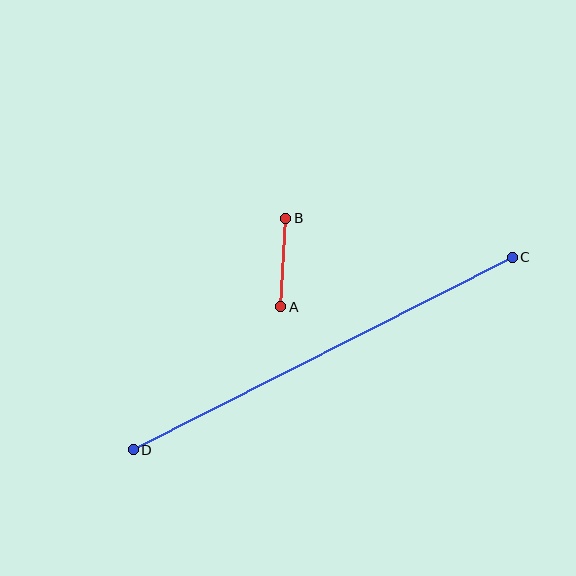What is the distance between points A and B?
The distance is approximately 89 pixels.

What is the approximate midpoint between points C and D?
The midpoint is at approximately (323, 354) pixels.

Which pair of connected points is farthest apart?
Points C and D are farthest apart.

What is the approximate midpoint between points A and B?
The midpoint is at approximately (283, 262) pixels.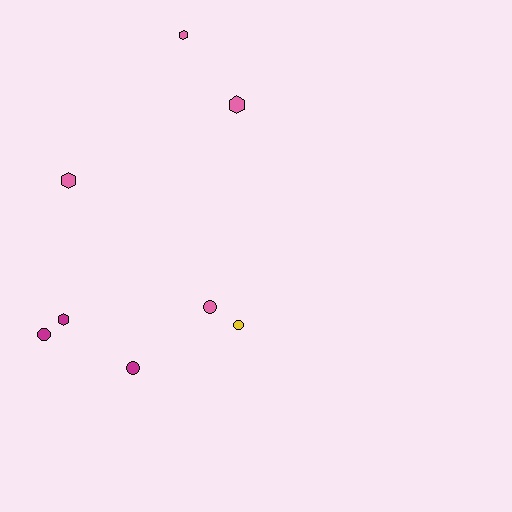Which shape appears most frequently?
Circle, with 4 objects.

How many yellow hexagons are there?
There are no yellow hexagons.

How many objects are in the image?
There are 8 objects.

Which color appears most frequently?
Pink, with 4 objects.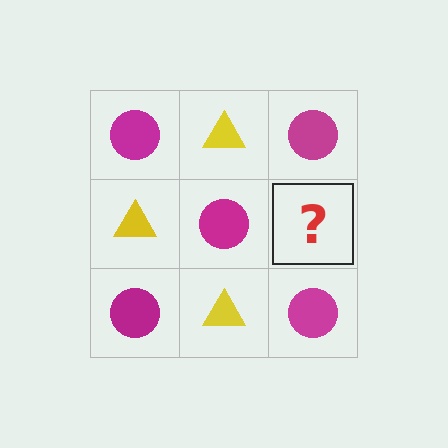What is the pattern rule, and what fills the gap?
The rule is that it alternates magenta circle and yellow triangle in a checkerboard pattern. The gap should be filled with a yellow triangle.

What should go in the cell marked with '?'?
The missing cell should contain a yellow triangle.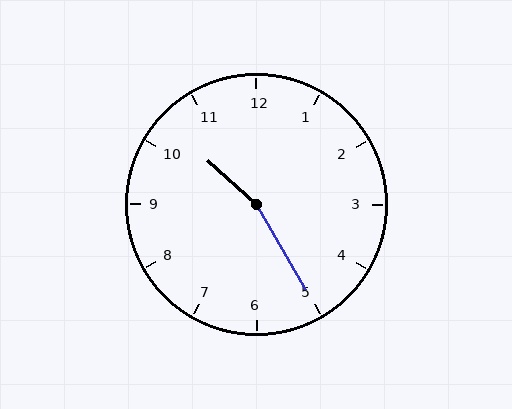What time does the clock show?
10:25.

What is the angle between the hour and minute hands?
Approximately 162 degrees.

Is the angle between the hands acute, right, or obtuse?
It is obtuse.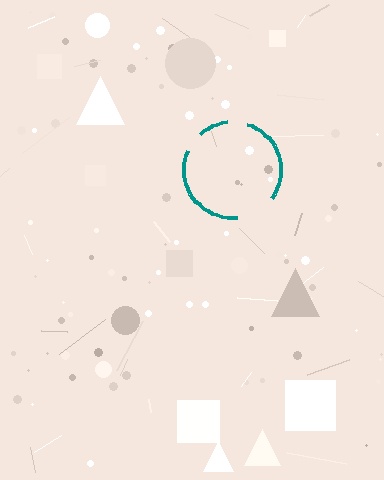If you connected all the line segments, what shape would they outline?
They would outline a circle.